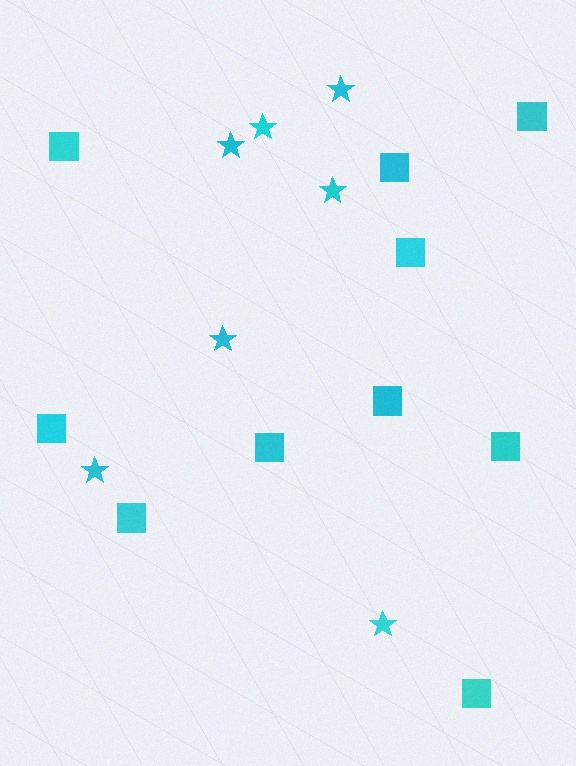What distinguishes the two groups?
There are 2 groups: one group of stars (7) and one group of squares (10).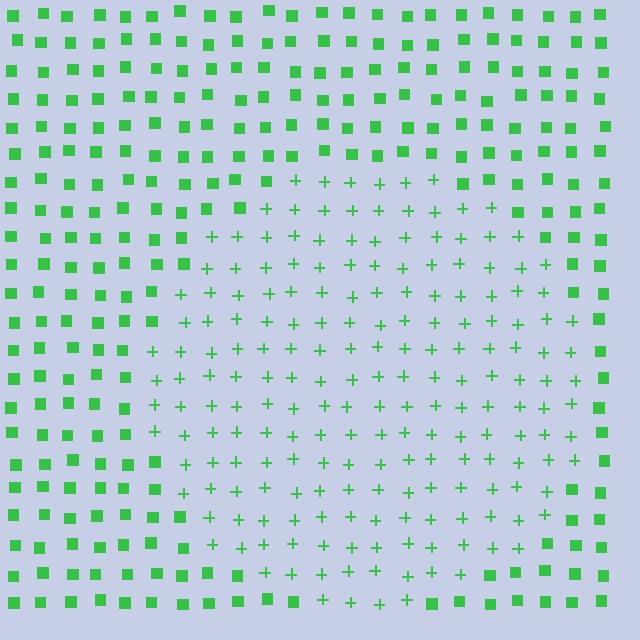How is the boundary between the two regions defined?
The boundary is defined by a change in element shape: plus signs inside vs. squares outside. All elements share the same color and spacing.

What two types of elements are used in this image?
The image uses plus signs inside the circle region and squares outside it.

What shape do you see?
I see a circle.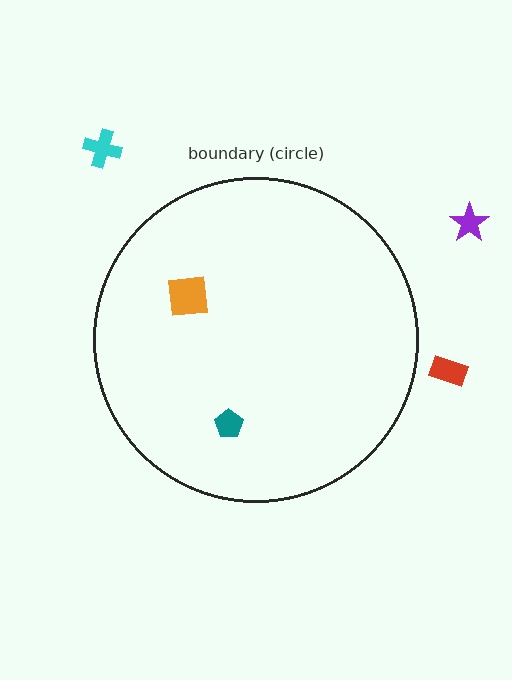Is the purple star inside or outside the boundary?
Outside.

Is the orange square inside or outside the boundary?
Inside.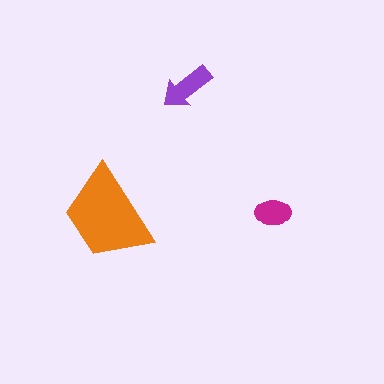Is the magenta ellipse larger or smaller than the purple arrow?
Smaller.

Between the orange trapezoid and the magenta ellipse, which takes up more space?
The orange trapezoid.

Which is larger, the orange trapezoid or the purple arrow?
The orange trapezoid.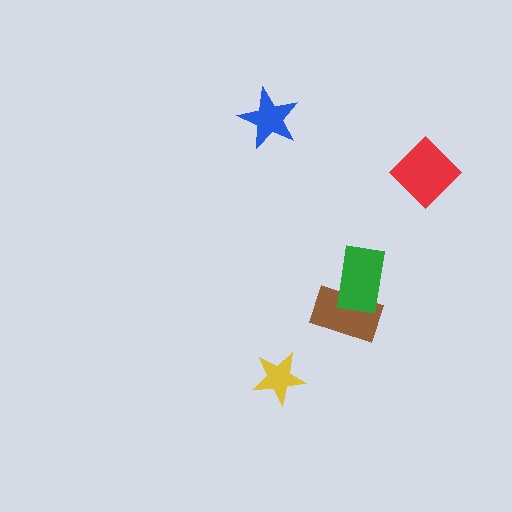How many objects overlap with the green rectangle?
1 object overlaps with the green rectangle.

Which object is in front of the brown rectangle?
The green rectangle is in front of the brown rectangle.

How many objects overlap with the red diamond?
0 objects overlap with the red diamond.